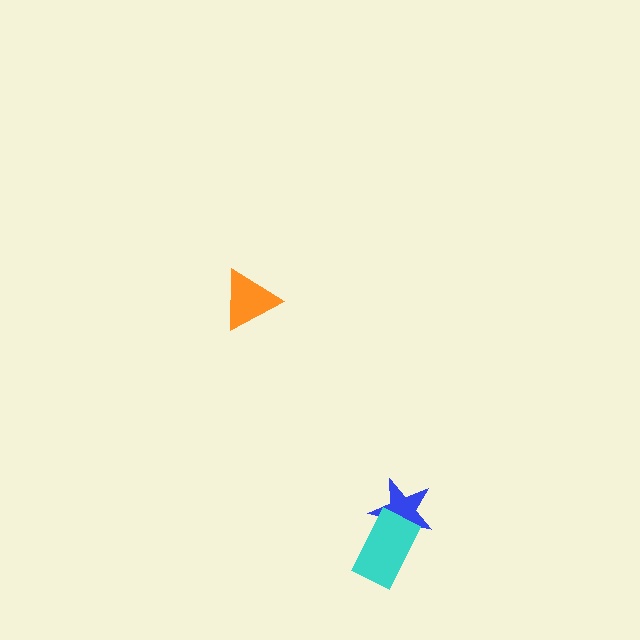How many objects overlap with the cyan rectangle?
1 object overlaps with the cyan rectangle.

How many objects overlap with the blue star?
1 object overlaps with the blue star.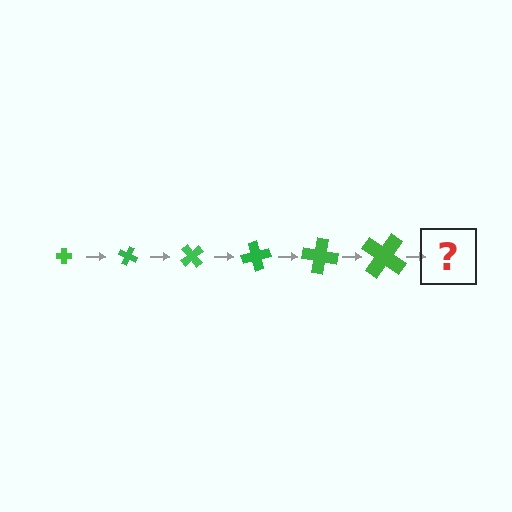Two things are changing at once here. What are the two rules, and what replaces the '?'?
The two rules are that the cross grows larger each step and it rotates 25 degrees each step. The '?' should be a cross, larger than the previous one and rotated 150 degrees from the start.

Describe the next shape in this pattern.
It should be a cross, larger than the previous one and rotated 150 degrees from the start.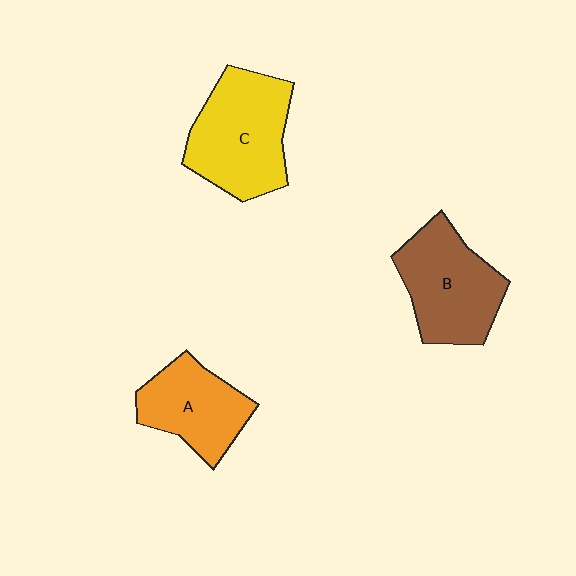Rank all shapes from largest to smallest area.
From largest to smallest: C (yellow), B (brown), A (orange).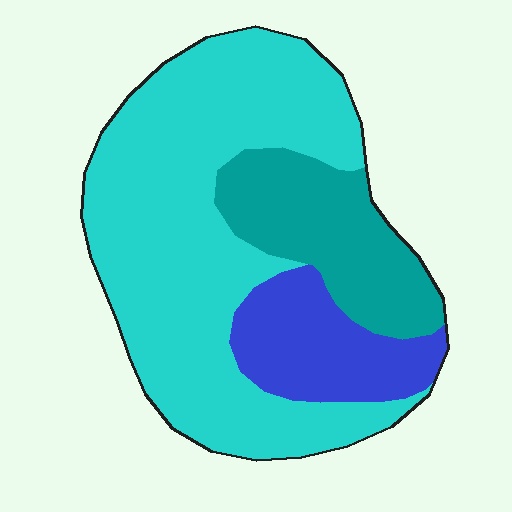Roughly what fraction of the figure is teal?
Teal covers roughly 20% of the figure.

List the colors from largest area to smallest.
From largest to smallest: cyan, teal, blue.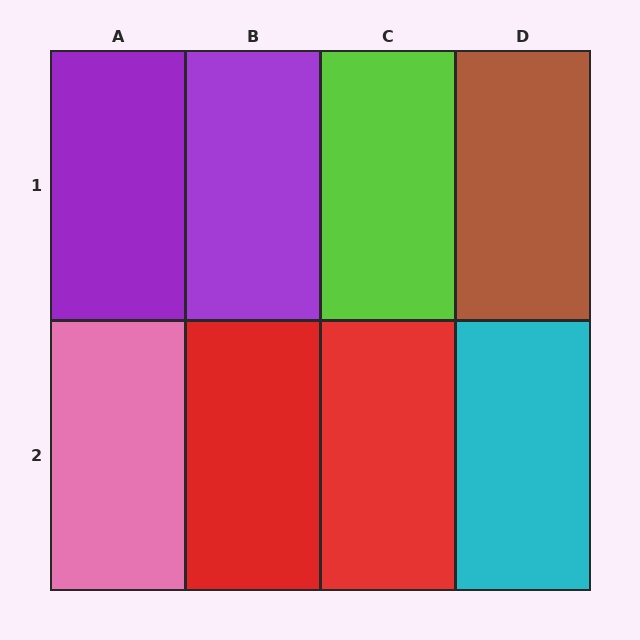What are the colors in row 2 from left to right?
Pink, red, red, cyan.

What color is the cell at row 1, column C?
Lime.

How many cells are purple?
2 cells are purple.